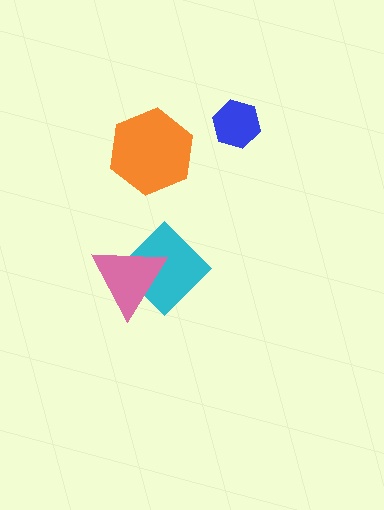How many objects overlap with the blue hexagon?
0 objects overlap with the blue hexagon.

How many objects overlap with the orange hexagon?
0 objects overlap with the orange hexagon.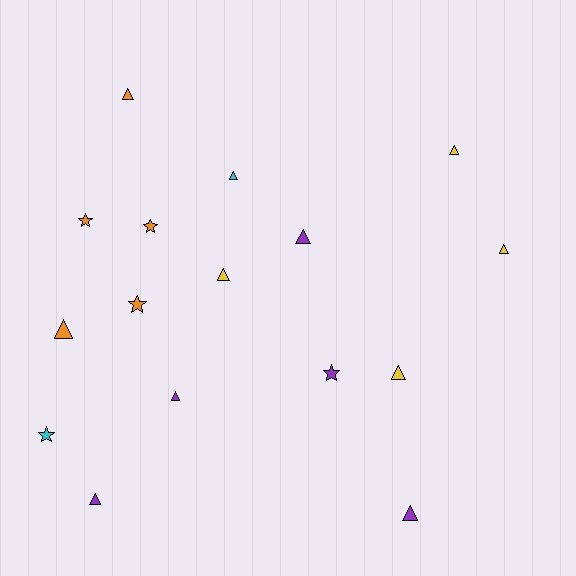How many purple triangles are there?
There are 4 purple triangles.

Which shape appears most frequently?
Triangle, with 11 objects.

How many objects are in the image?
There are 16 objects.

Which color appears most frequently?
Purple, with 5 objects.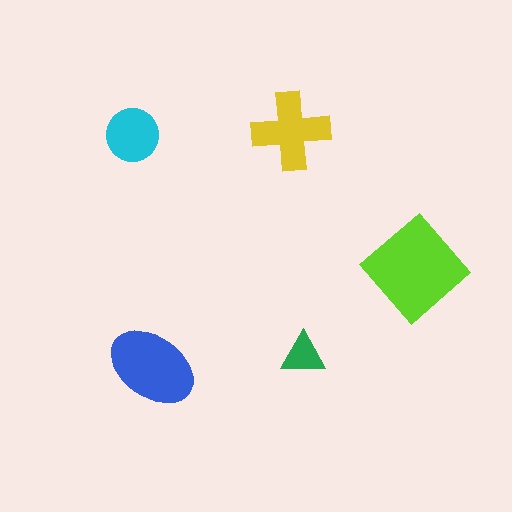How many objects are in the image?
There are 5 objects in the image.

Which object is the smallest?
The green triangle.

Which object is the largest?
The lime diamond.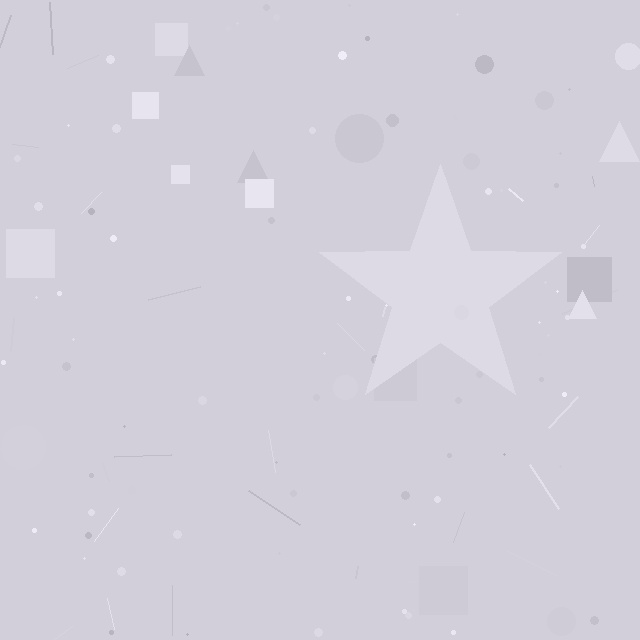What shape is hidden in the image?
A star is hidden in the image.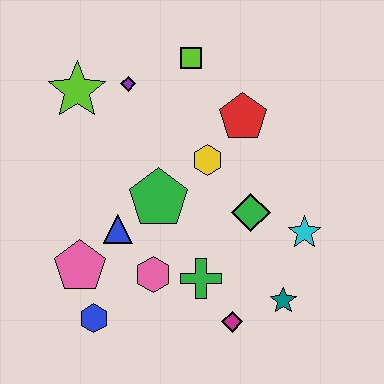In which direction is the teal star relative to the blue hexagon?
The teal star is to the right of the blue hexagon.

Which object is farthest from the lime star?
The teal star is farthest from the lime star.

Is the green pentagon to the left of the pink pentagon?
No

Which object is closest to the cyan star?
The green diamond is closest to the cyan star.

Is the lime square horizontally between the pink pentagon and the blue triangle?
No